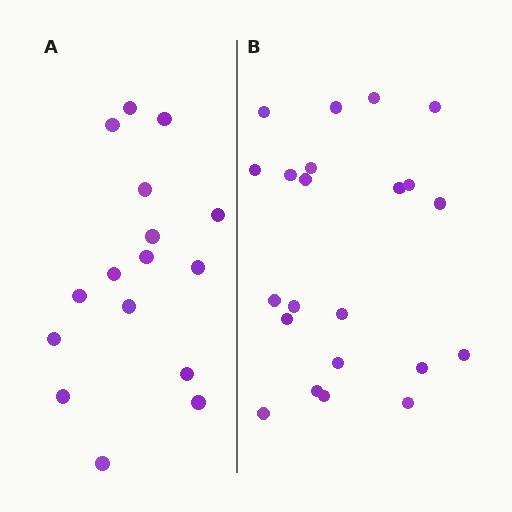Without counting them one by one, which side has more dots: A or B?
Region B (the right region) has more dots.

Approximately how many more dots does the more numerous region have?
Region B has about 6 more dots than region A.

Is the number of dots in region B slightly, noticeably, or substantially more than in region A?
Region B has noticeably more, but not dramatically so. The ratio is roughly 1.4 to 1.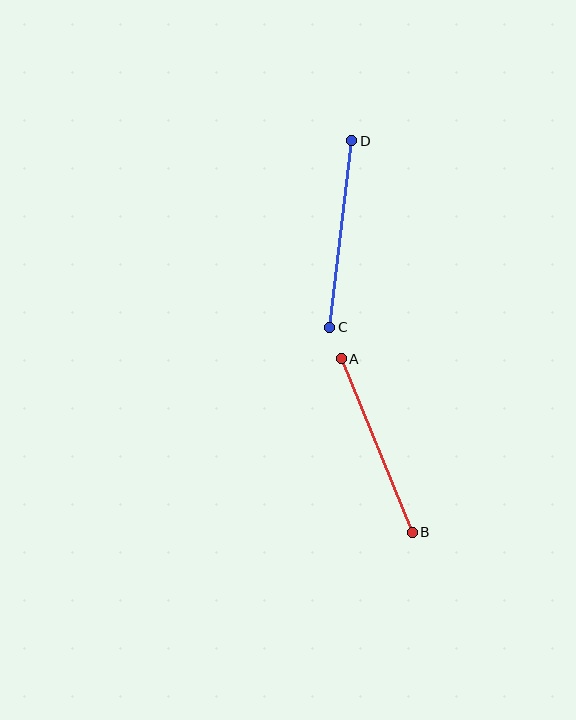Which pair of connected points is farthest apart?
Points A and B are farthest apart.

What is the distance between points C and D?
The distance is approximately 188 pixels.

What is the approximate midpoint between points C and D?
The midpoint is at approximately (341, 234) pixels.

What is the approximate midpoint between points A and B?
The midpoint is at approximately (377, 446) pixels.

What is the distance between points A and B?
The distance is approximately 188 pixels.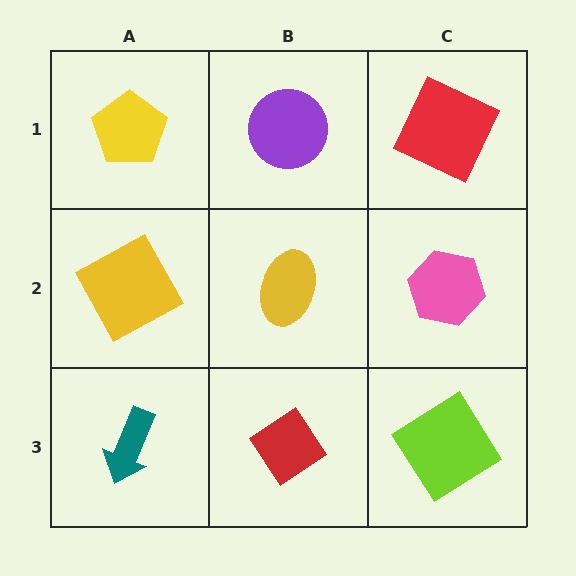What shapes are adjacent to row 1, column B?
A yellow ellipse (row 2, column B), a yellow pentagon (row 1, column A), a red square (row 1, column C).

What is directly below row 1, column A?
A yellow square.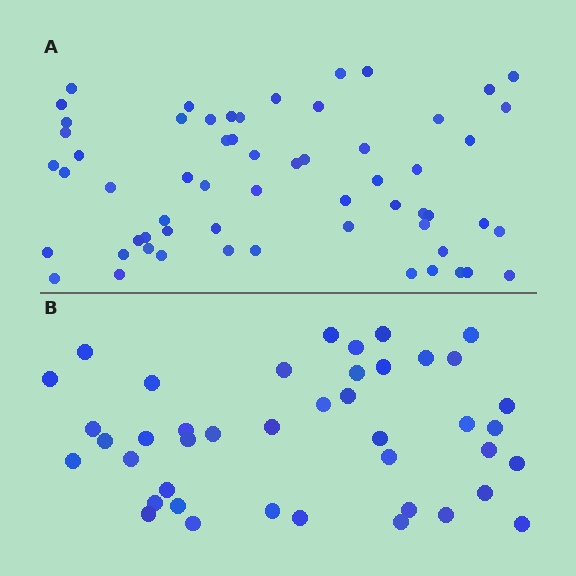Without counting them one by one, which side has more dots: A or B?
Region A (the top region) has more dots.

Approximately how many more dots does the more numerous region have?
Region A has approximately 20 more dots than region B.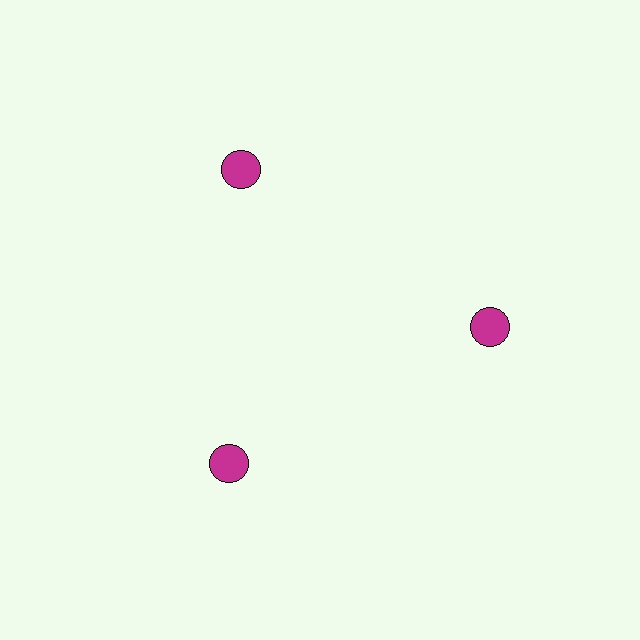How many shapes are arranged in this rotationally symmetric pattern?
There are 3 shapes, arranged in 3 groups of 1.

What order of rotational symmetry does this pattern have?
This pattern has 3-fold rotational symmetry.